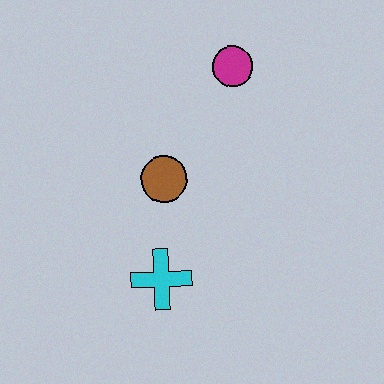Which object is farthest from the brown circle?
The magenta circle is farthest from the brown circle.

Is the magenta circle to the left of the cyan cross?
No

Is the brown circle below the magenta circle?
Yes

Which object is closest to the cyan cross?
The brown circle is closest to the cyan cross.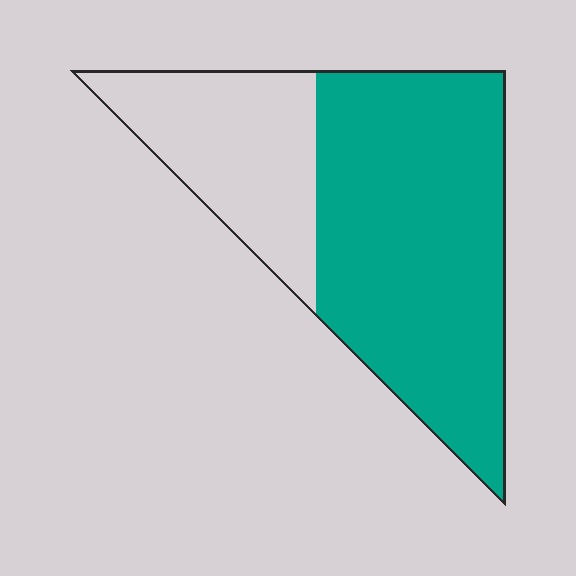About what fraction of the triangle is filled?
About two thirds (2/3).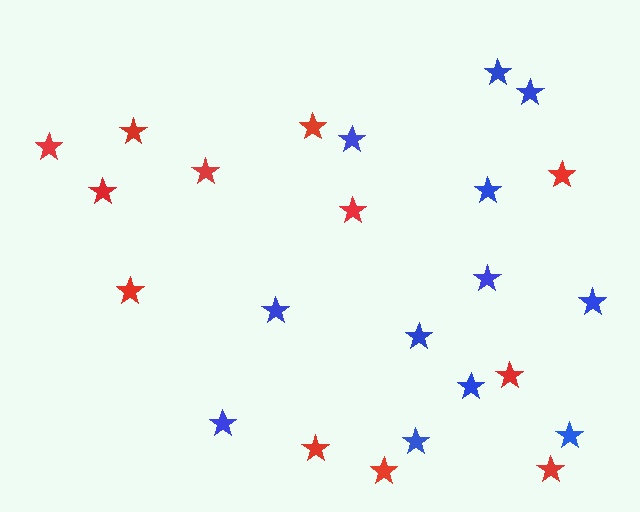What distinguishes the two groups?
There are 2 groups: one group of red stars (12) and one group of blue stars (12).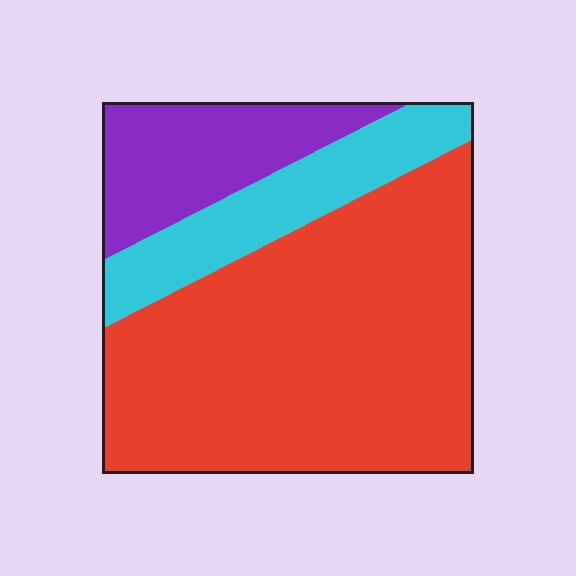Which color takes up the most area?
Red, at roughly 65%.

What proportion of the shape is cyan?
Cyan covers about 20% of the shape.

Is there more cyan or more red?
Red.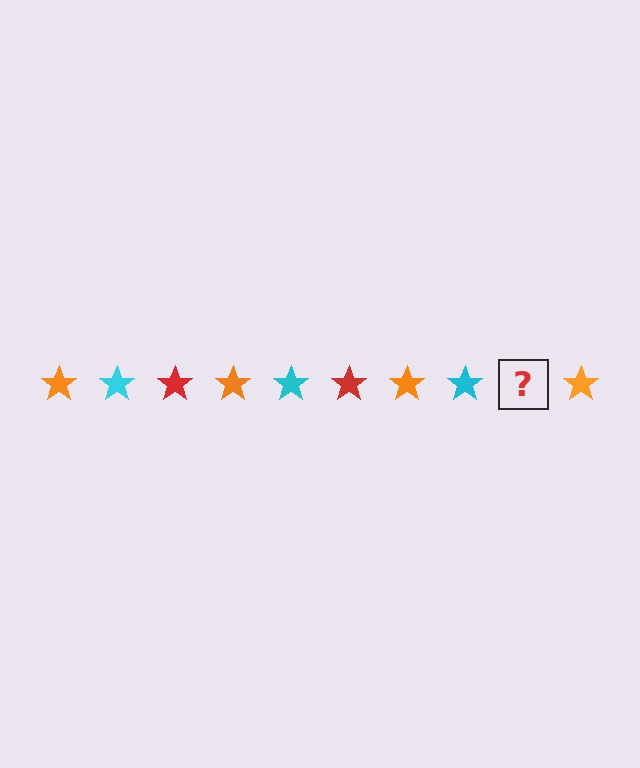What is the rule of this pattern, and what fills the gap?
The rule is that the pattern cycles through orange, cyan, red stars. The gap should be filled with a red star.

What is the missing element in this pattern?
The missing element is a red star.